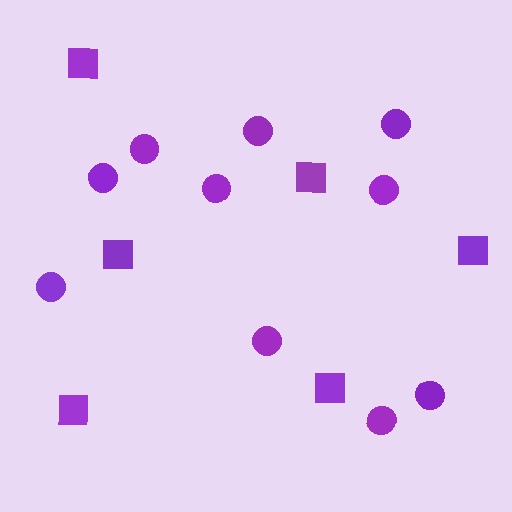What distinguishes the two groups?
There are 2 groups: one group of circles (10) and one group of squares (6).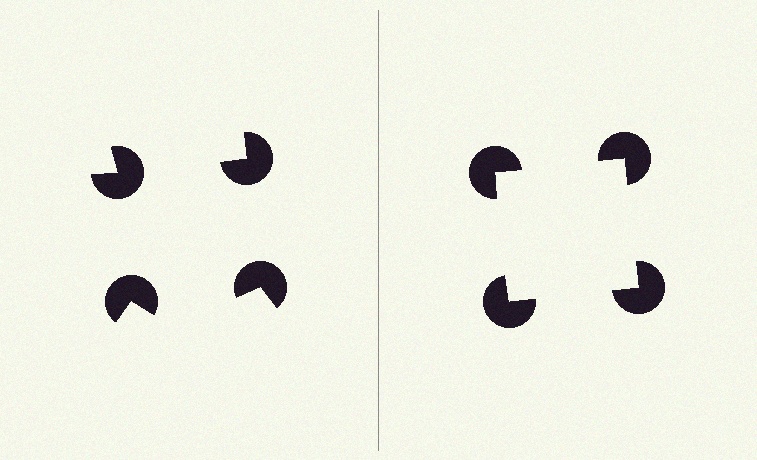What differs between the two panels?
The pac-man discs are positioned identically on both sides; only the wedge orientations differ. On the right they align to a square; on the left they are misaligned.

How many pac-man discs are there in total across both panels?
8 — 4 on each side.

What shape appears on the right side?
An illusory square.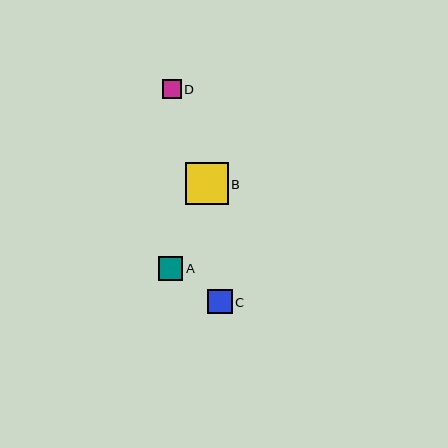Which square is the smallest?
Square D is the smallest with a size of approximately 19 pixels.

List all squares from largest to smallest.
From largest to smallest: B, C, A, D.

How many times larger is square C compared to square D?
Square C is approximately 1.3 times the size of square D.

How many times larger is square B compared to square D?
Square B is approximately 2.3 times the size of square D.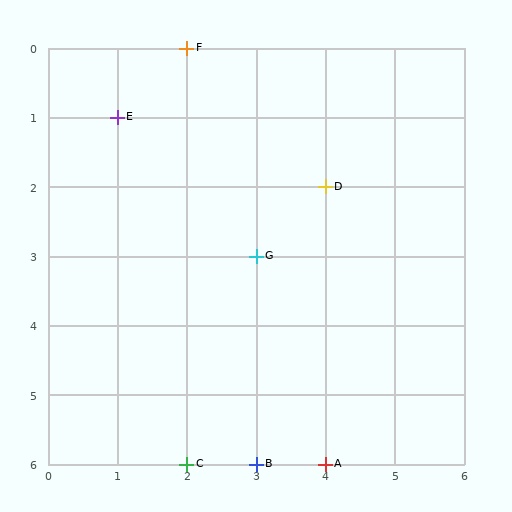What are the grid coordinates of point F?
Point F is at grid coordinates (2, 0).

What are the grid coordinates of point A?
Point A is at grid coordinates (4, 6).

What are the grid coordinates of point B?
Point B is at grid coordinates (3, 6).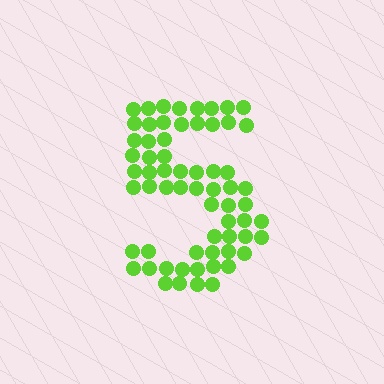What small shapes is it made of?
It is made of small circles.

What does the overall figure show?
The overall figure shows the digit 5.